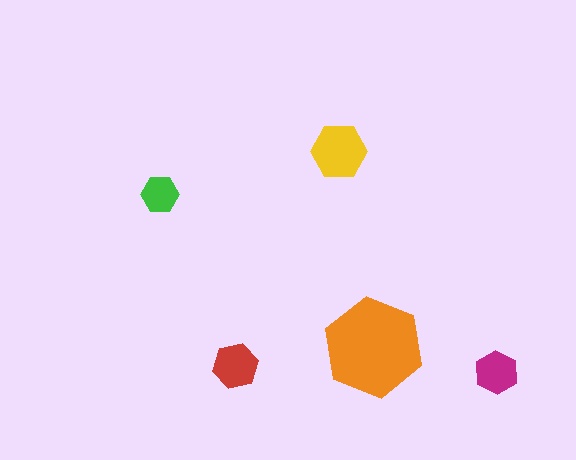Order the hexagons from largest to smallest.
the orange one, the yellow one, the red one, the magenta one, the green one.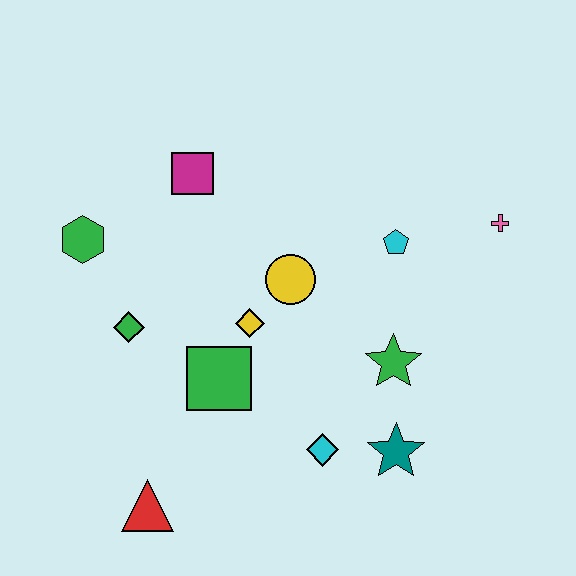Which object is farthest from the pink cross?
The red triangle is farthest from the pink cross.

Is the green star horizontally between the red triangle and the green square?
No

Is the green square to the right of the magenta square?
Yes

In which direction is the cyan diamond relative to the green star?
The cyan diamond is below the green star.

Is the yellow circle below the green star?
No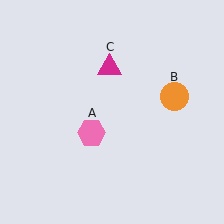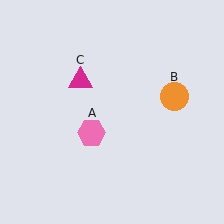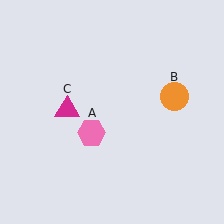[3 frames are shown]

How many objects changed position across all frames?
1 object changed position: magenta triangle (object C).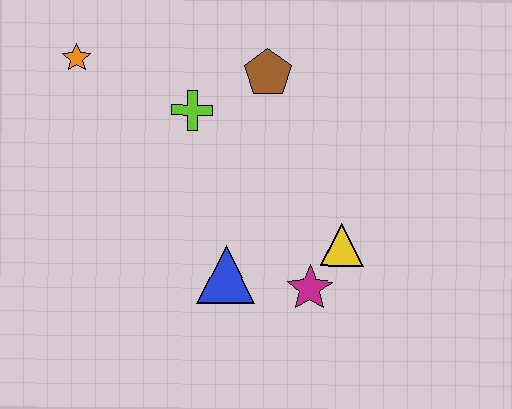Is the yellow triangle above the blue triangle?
Yes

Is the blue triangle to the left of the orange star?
No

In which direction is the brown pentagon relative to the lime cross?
The brown pentagon is to the right of the lime cross.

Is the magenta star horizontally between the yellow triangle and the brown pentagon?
Yes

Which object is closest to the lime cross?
The brown pentagon is closest to the lime cross.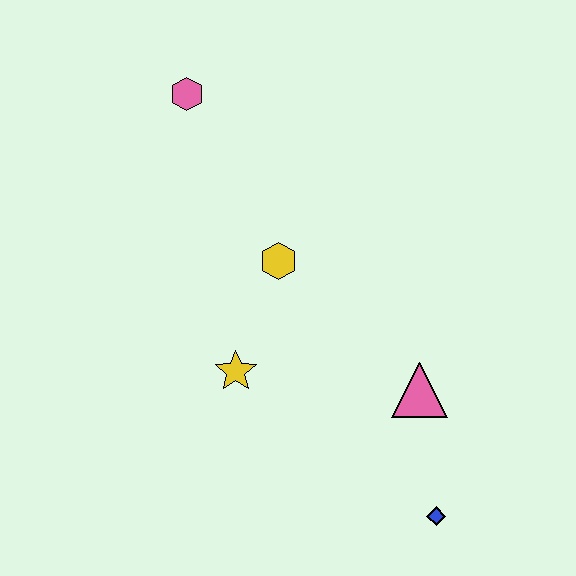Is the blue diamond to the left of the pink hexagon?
No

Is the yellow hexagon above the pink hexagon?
No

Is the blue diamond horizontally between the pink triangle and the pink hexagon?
No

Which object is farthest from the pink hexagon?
The blue diamond is farthest from the pink hexagon.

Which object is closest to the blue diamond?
The pink triangle is closest to the blue diamond.